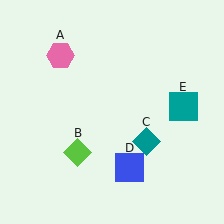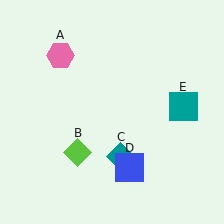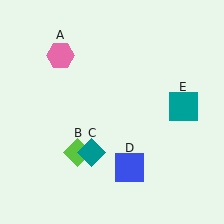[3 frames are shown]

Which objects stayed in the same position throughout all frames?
Pink hexagon (object A) and lime diamond (object B) and blue square (object D) and teal square (object E) remained stationary.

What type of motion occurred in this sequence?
The teal diamond (object C) rotated clockwise around the center of the scene.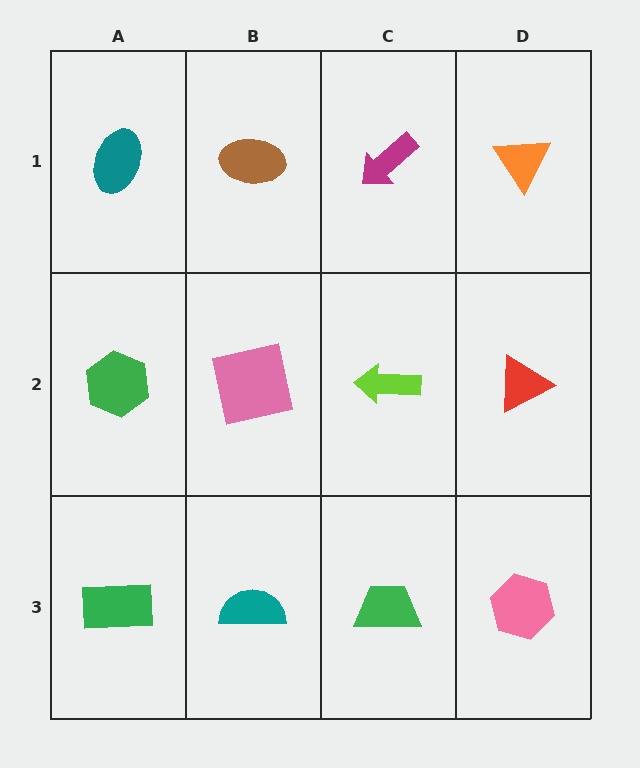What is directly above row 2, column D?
An orange triangle.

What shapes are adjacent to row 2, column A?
A teal ellipse (row 1, column A), a green rectangle (row 3, column A), a pink square (row 2, column B).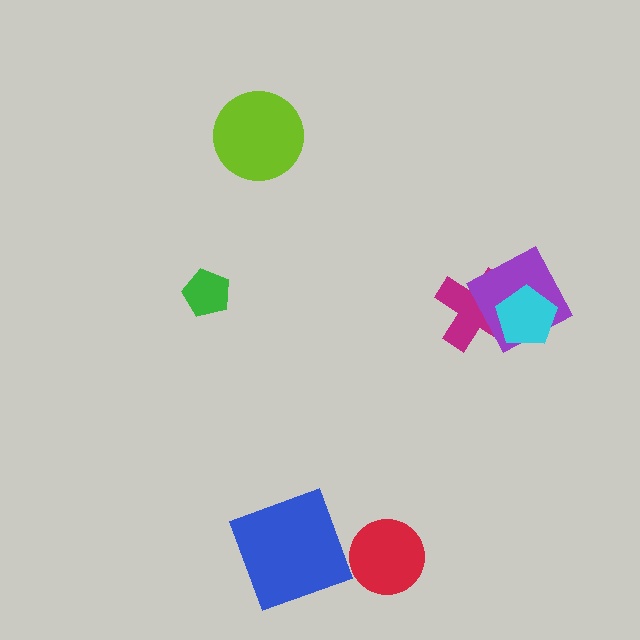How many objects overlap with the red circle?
0 objects overlap with the red circle.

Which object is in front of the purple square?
The cyan pentagon is in front of the purple square.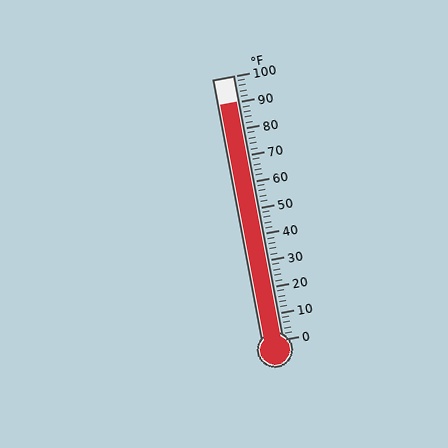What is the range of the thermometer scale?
The thermometer scale ranges from 0°F to 100°F.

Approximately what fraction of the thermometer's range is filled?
The thermometer is filled to approximately 90% of its range.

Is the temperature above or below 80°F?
The temperature is above 80°F.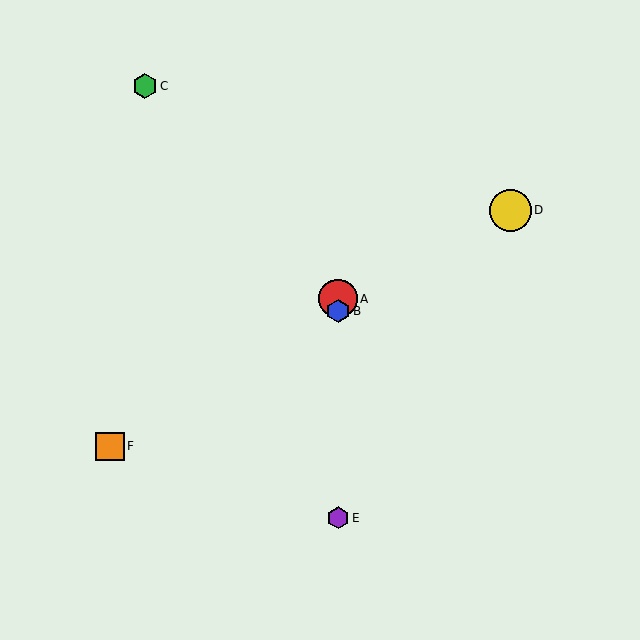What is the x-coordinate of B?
Object B is at x≈338.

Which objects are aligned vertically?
Objects A, B, E are aligned vertically.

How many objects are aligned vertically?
3 objects (A, B, E) are aligned vertically.